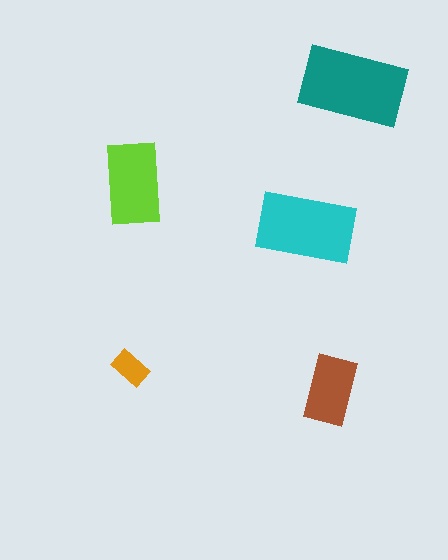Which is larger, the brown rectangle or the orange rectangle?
The brown one.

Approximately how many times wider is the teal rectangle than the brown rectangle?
About 1.5 times wider.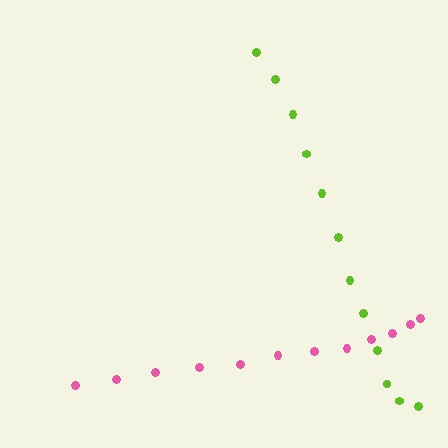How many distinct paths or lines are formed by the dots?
There are 2 distinct paths.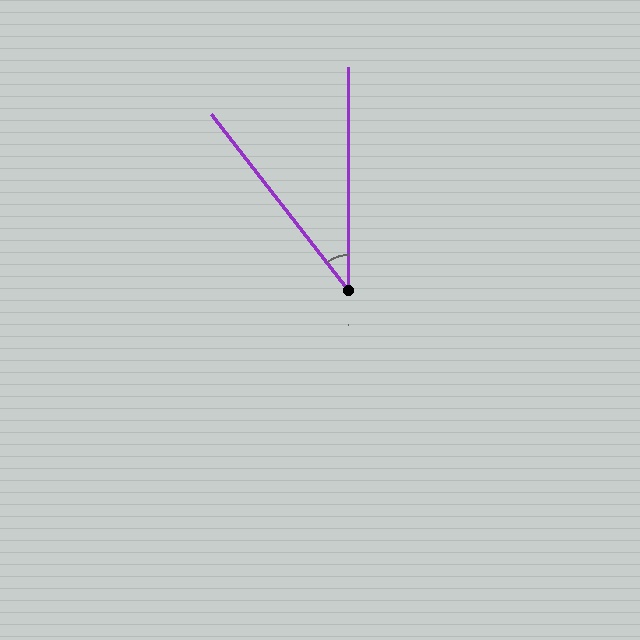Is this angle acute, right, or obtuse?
It is acute.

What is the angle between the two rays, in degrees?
Approximately 38 degrees.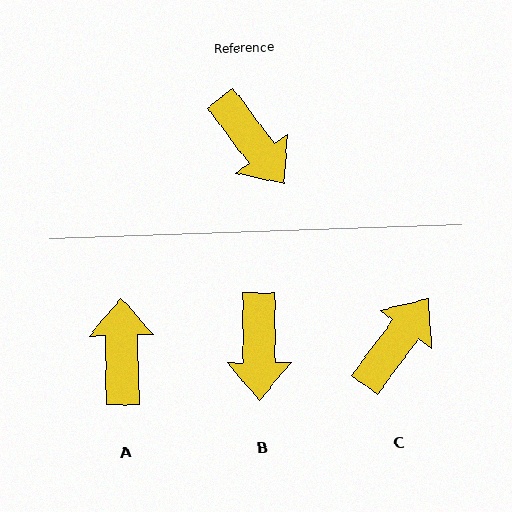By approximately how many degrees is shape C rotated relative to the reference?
Approximately 106 degrees counter-clockwise.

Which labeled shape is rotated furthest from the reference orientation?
A, about 144 degrees away.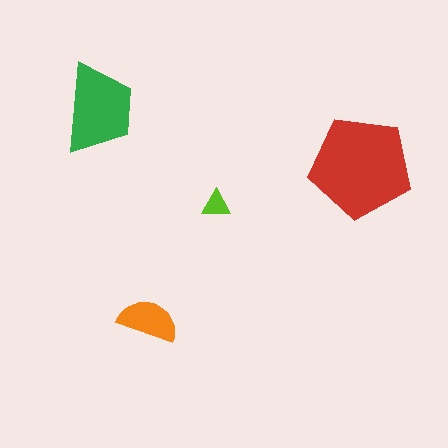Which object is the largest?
The red pentagon.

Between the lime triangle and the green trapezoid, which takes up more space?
The green trapezoid.